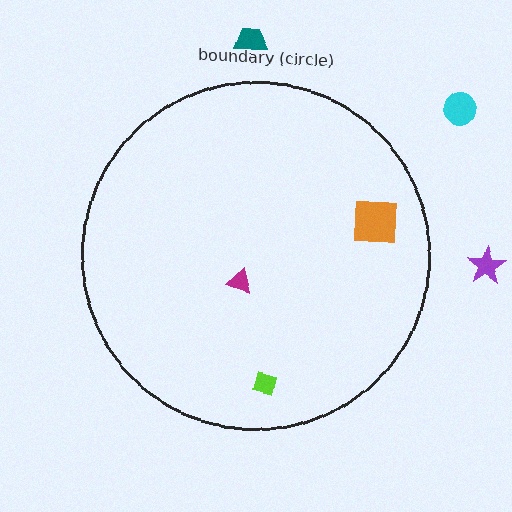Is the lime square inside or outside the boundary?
Inside.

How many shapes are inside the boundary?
3 inside, 3 outside.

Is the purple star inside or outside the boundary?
Outside.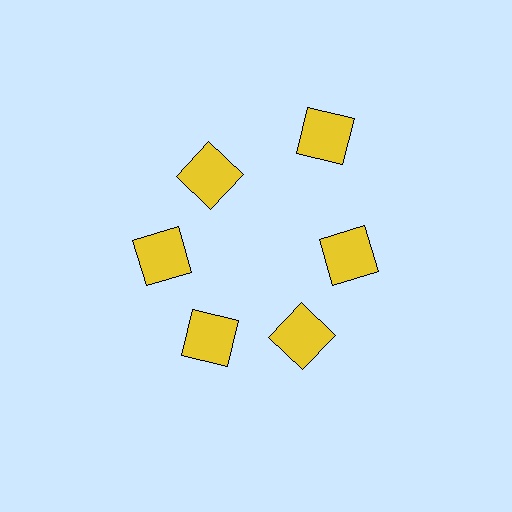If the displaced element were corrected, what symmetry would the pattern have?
It would have 6-fold rotational symmetry — the pattern would map onto itself every 60 degrees.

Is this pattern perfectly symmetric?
No. The 6 yellow squares are arranged in a ring, but one element near the 1 o'clock position is pushed outward from the center, breaking the 6-fold rotational symmetry.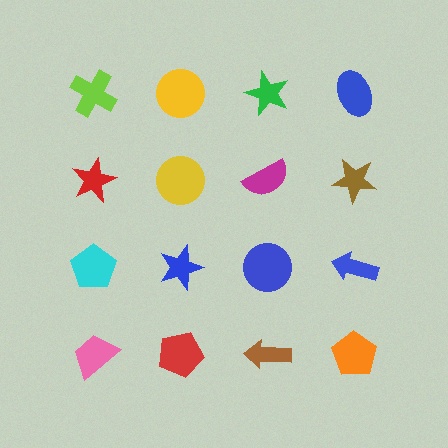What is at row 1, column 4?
A blue ellipse.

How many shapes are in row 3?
4 shapes.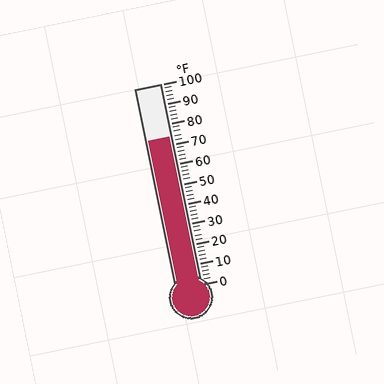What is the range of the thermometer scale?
The thermometer scale ranges from 0°F to 100°F.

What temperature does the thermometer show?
The thermometer shows approximately 74°F.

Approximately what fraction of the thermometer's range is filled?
The thermometer is filled to approximately 75% of its range.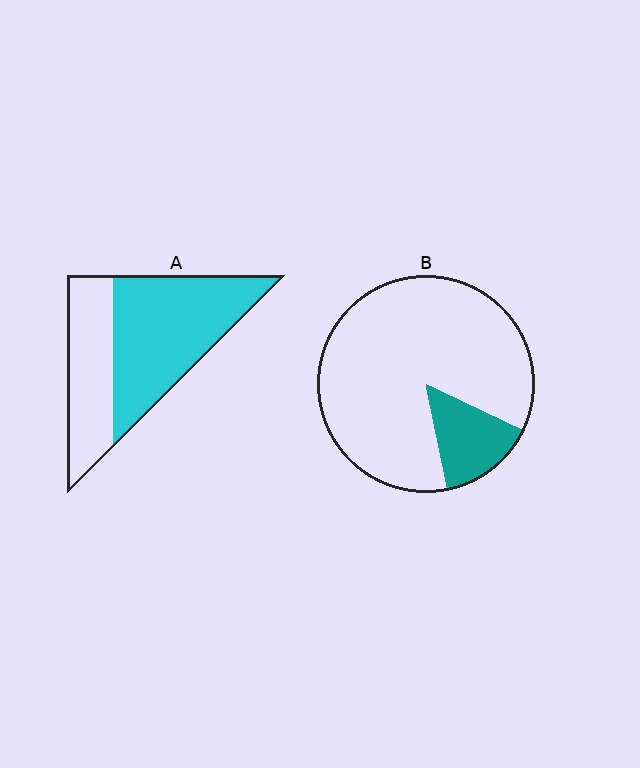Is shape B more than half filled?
No.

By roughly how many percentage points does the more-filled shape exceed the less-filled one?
By roughly 45 percentage points (A over B).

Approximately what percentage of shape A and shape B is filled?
A is approximately 60% and B is approximately 15%.